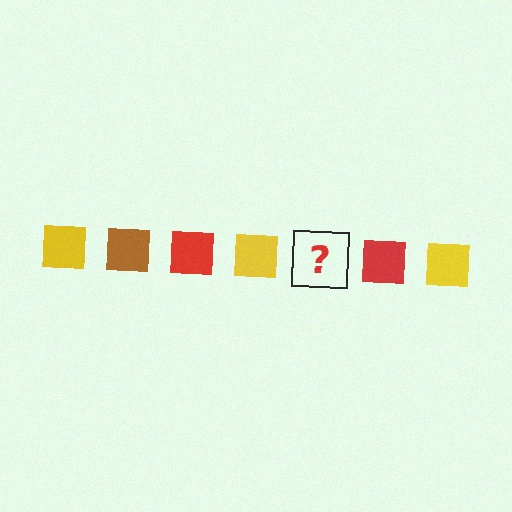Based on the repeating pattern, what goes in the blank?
The blank should be a brown square.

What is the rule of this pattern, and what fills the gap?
The rule is that the pattern cycles through yellow, brown, red squares. The gap should be filled with a brown square.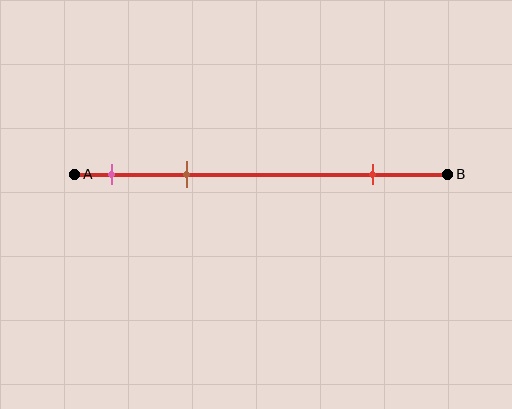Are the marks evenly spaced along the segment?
No, the marks are not evenly spaced.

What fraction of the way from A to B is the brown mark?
The brown mark is approximately 30% (0.3) of the way from A to B.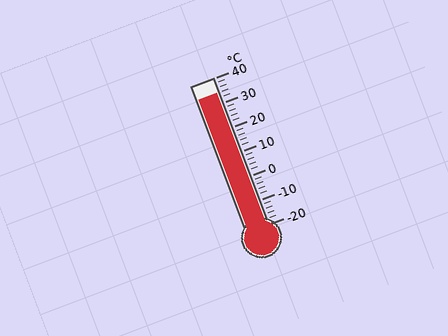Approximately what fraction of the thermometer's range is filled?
The thermometer is filled to approximately 90% of its range.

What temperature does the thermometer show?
The thermometer shows approximately 34°C.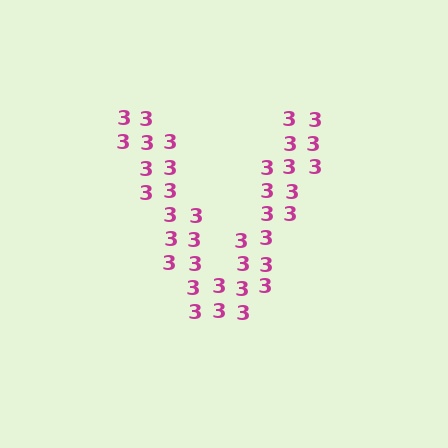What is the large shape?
The large shape is the letter V.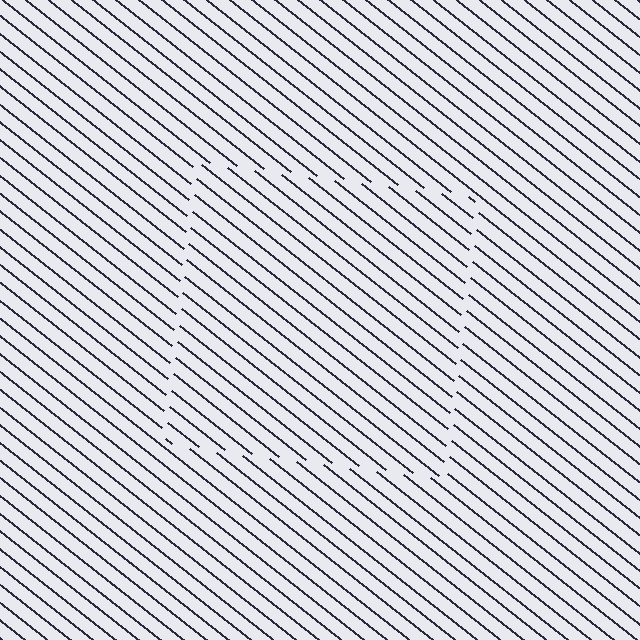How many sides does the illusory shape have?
4 sides — the line-ends trace a square.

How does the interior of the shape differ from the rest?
The interior of the shape contains the same grating, shifted by half a period — the contour is defined by the phase discontinuity where line-ends from the inner and outer gratings abut.